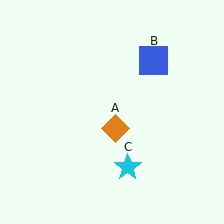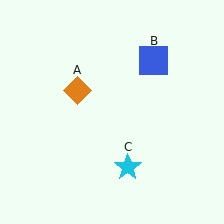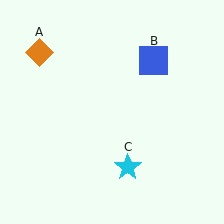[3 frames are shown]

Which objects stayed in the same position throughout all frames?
Blue square (object B) and cyan star (object C) remained stationary.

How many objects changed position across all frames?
1 object changed position: orange diamond (object A).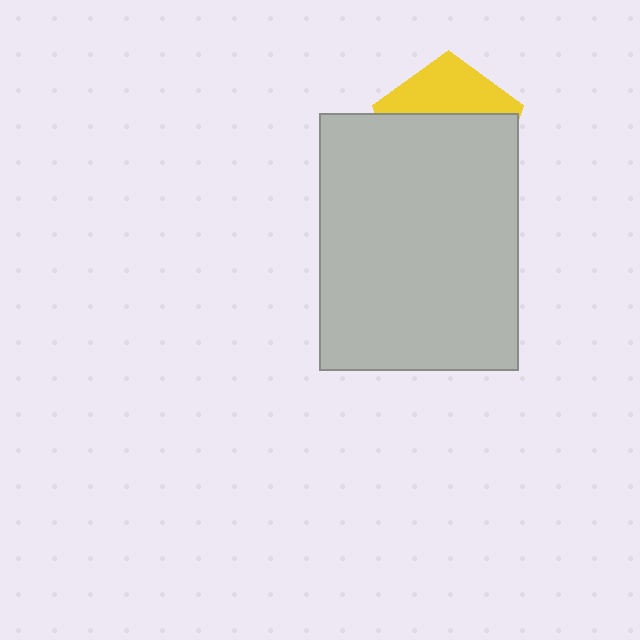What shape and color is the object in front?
The object in front is a light gray rectangle.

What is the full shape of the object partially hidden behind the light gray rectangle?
The partially hidden object is a yellow pentagon.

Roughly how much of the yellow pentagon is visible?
A small part of it is visible (roughly 35%).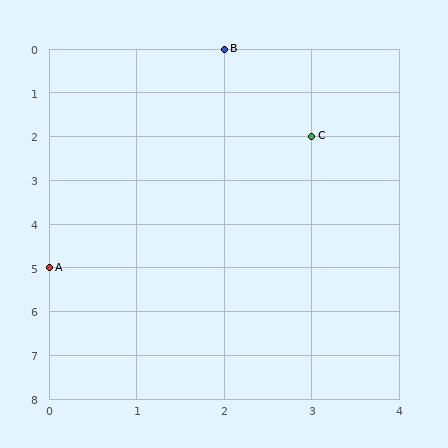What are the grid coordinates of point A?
Point A is at grid coordinates (0, 5).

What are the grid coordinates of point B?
Point B is at grid coordinates (2, 0).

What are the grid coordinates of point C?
Point C is at grid coordinates (3, 2).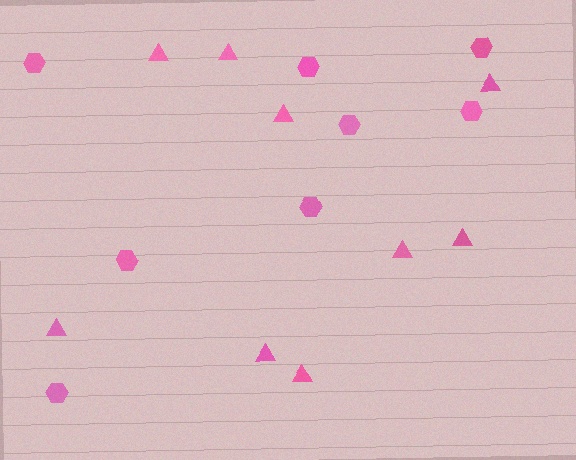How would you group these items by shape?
There are 2 groups: one group of triangles (9) and one group of hexagons (8).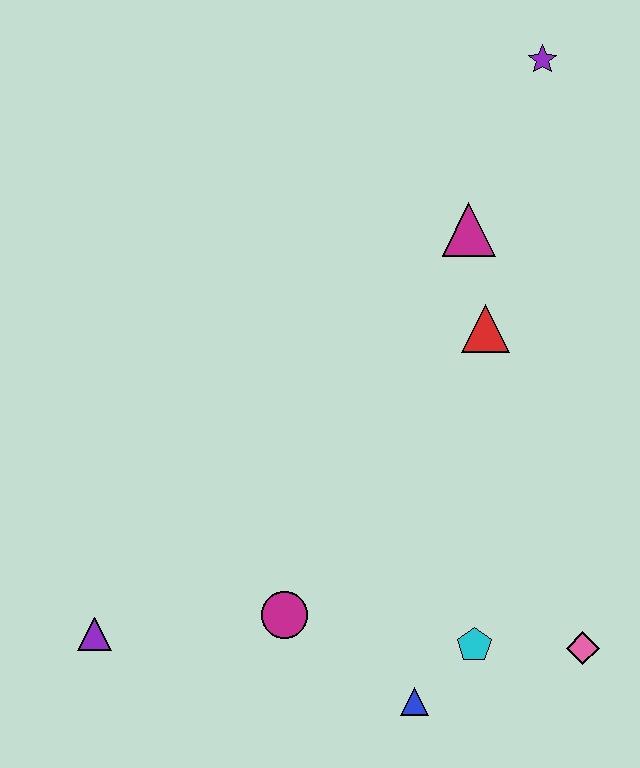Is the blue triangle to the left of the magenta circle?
No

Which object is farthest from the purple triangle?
The purple star is farthest from the purple triangle.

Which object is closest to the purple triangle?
The magenta circle is closest to the purple triangle.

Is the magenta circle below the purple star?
Yes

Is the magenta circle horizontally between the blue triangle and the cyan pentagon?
No